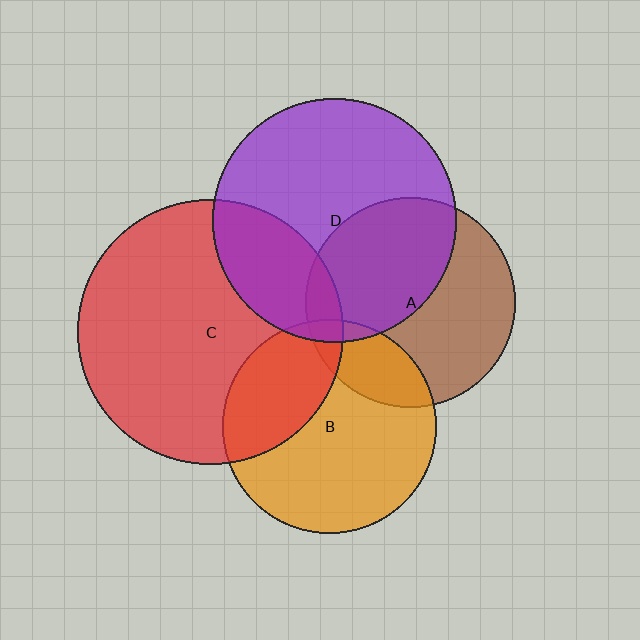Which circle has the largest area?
Circle C (red).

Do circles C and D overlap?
Yes.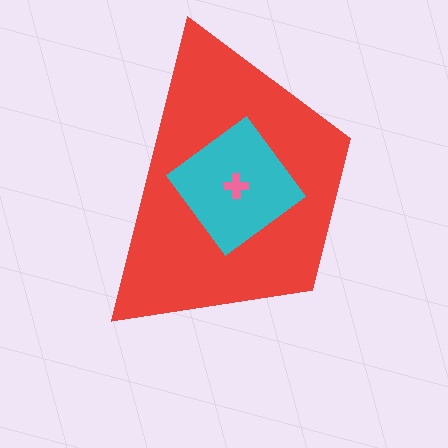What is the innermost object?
The pink cross.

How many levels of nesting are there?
3.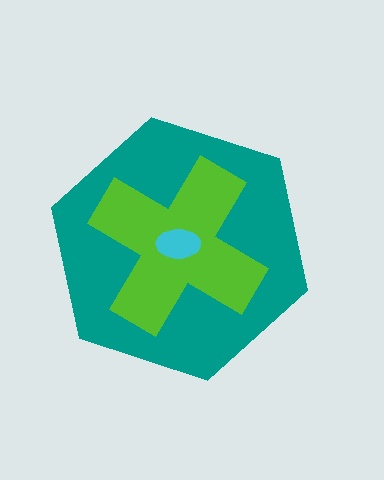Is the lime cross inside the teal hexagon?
Yes.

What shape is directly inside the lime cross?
The cyan ellipse.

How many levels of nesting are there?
3.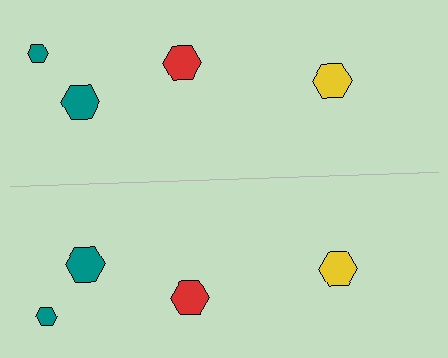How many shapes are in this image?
There are 8 shapes in this image.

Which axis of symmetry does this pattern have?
The pattern has a horizontal axis of symmetry running through the center of the image.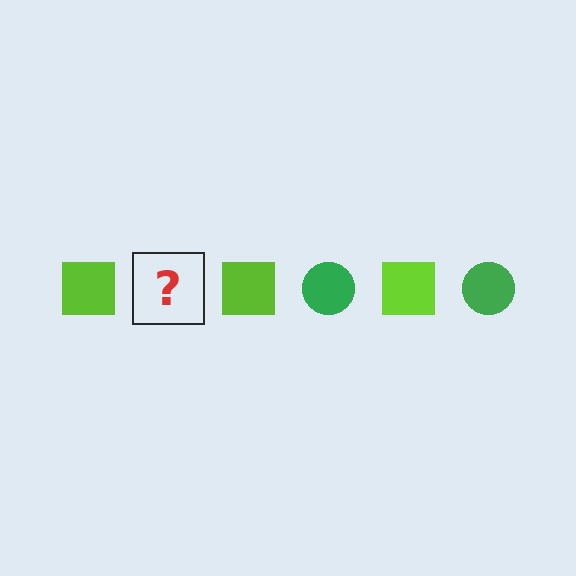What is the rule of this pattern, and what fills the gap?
The rule is that the pattern alternates between lime square and green circle. The gap should be filled with a green circle.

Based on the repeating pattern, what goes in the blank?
The blank should be a green circle.